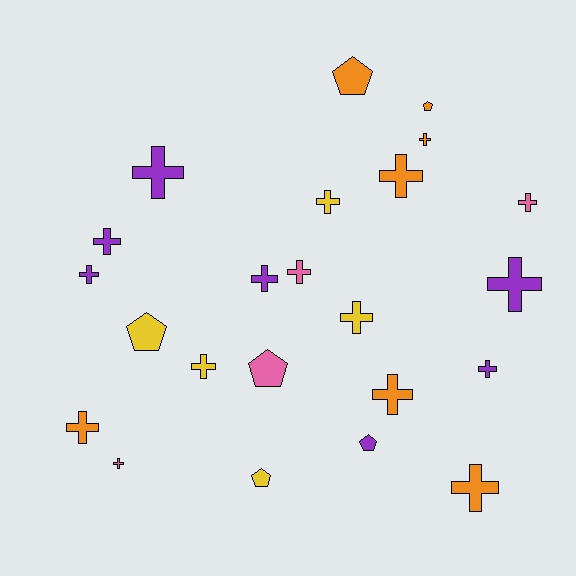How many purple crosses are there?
There are 6 purple crosses.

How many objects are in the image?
There are 23 objects.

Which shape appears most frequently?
Cross, with 17 objects.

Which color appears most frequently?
Purple, with 7 objects.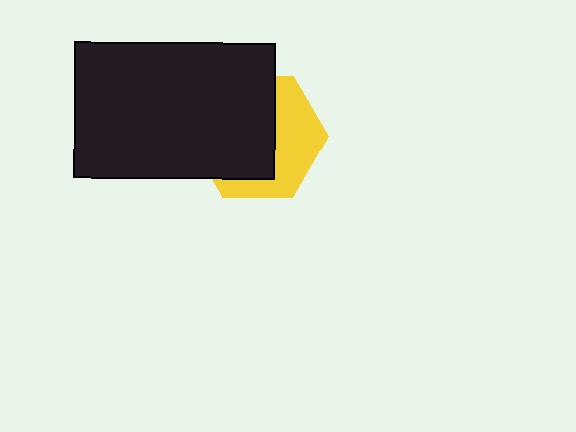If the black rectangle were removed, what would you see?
You would see the complete yellow hexagon.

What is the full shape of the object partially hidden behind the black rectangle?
The partially hidden object is a yellow hexagon.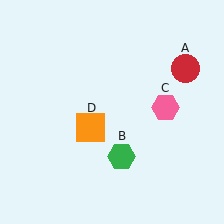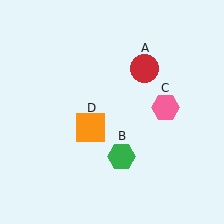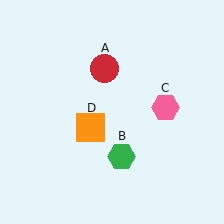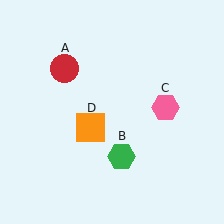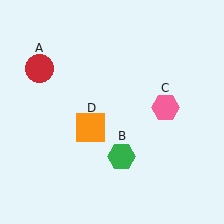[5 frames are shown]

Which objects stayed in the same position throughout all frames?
Green hexagon (object B) and pink hexagon (object C) and orange square (object D) remained stationary.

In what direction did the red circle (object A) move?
The red circle (object A) moved left.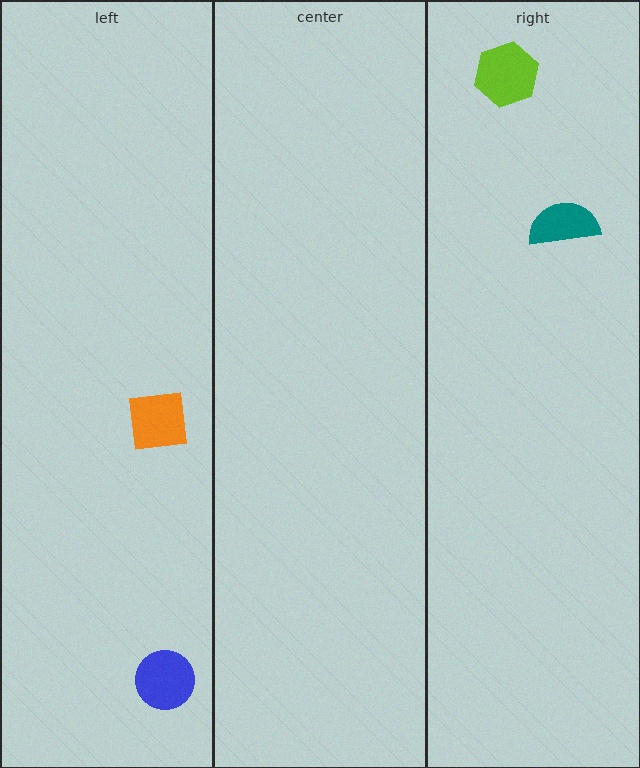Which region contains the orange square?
The left region.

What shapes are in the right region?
The lime hexagon, the teal semicircle.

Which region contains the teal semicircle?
The right region.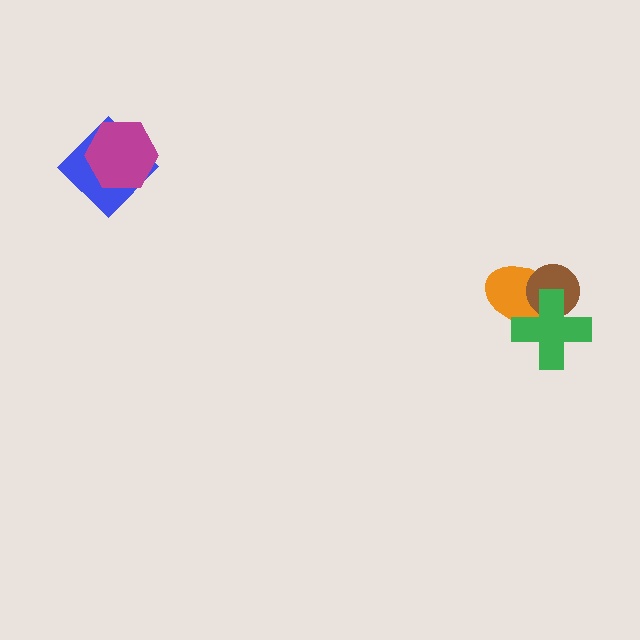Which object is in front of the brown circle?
The green cross is in front of the brown circle.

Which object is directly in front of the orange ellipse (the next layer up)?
The brown circle is directly in front of the orange ellipse.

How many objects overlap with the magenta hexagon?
1 object overlaps with the magenta hexagon.